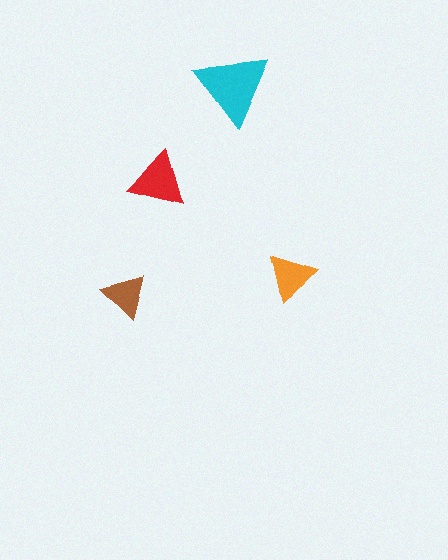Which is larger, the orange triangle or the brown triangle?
The orange one.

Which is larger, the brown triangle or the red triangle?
The red one.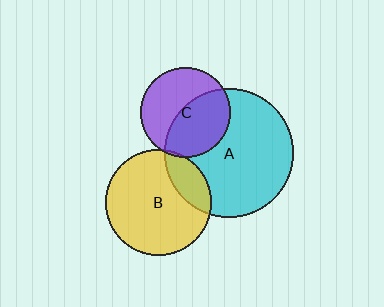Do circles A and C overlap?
Yes.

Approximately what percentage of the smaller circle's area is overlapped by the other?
Approximately 50%.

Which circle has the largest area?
Circle A (cyan).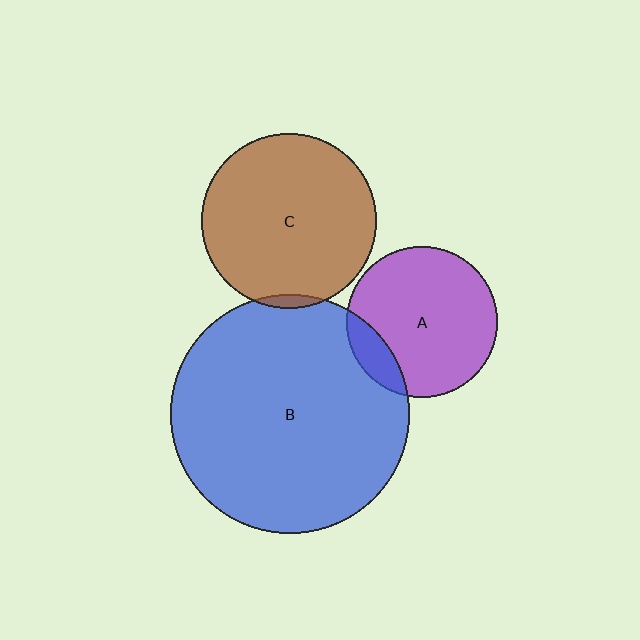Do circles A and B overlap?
Yes.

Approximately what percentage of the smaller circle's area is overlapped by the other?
Approximately 15%.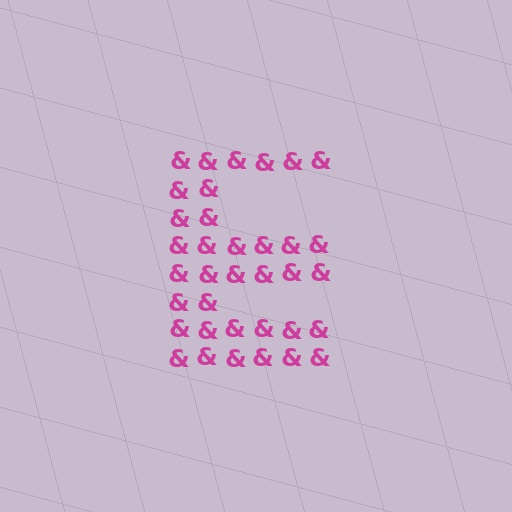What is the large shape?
The large shape is the letter E.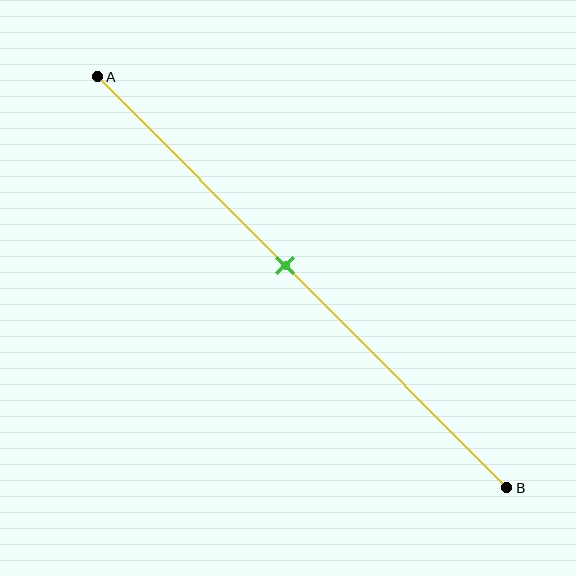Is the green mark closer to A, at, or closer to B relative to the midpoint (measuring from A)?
The green mark is closer to point A than the midpoint of segment AB.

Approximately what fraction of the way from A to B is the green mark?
The green mark is approximately 45% of the way from A to B.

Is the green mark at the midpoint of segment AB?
No, the mark is at about 45% from A, not at the 50% midpoint.